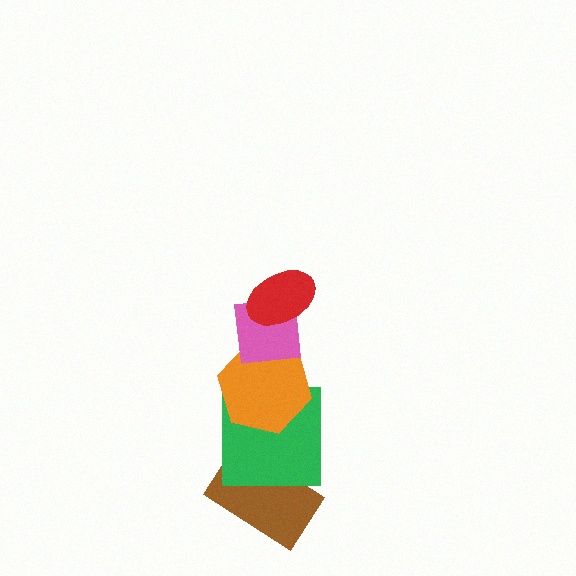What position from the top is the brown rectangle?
The brown rectangle is 5th from the top.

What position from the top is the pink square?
The pink square is 2nd from the top.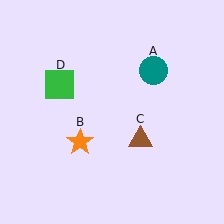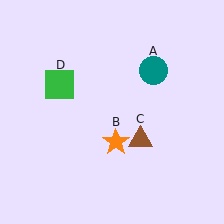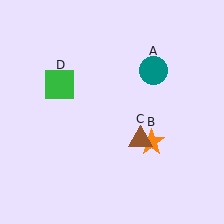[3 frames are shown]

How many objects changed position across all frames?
1 object changed position: orange star (object B).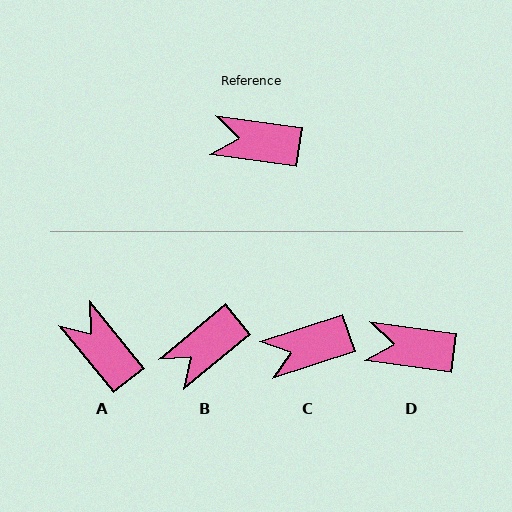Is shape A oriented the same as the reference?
No, it is off by about 43 degrees.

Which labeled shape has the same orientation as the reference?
D.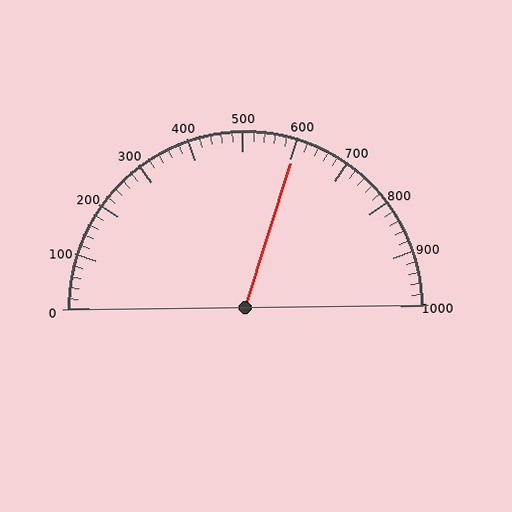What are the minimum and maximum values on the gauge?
The gauge ranges from 0 to 1000.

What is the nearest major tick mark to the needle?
The nearest major tick mark is 600.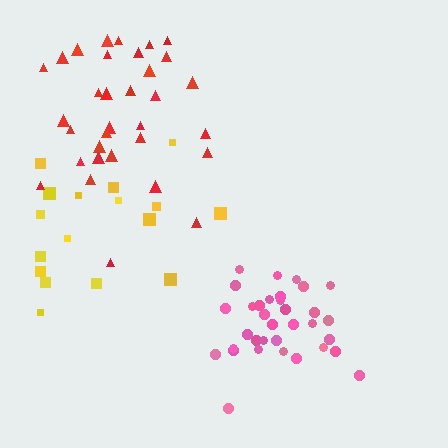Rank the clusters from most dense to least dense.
pink, red, yellow.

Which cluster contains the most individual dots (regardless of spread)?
Pink (34).